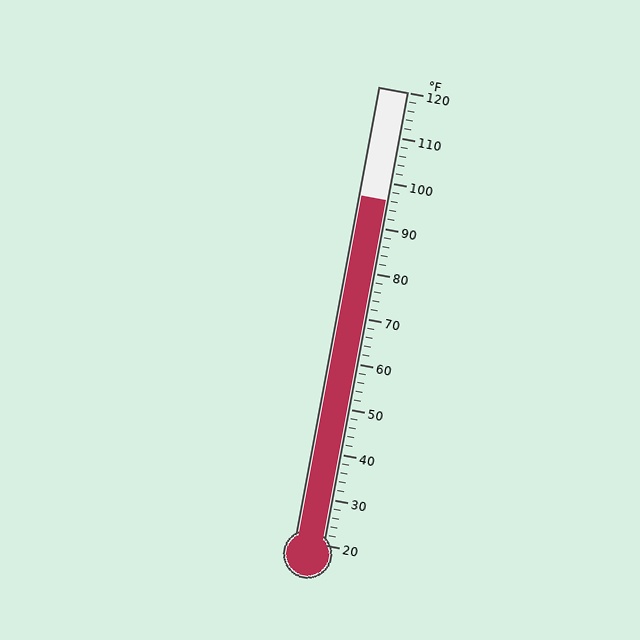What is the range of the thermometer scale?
The thermometer scale ranges from 20°F to 120°F.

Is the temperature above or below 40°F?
The temperature is above 40°F.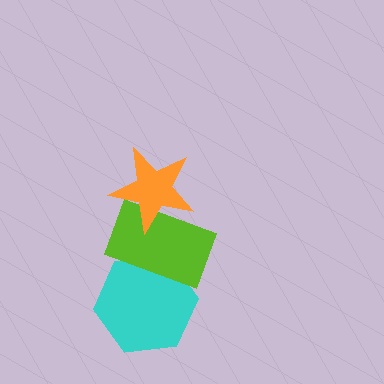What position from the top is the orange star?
The orange star is 1st from the top.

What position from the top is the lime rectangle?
The lime rectangle is 2nd from the top.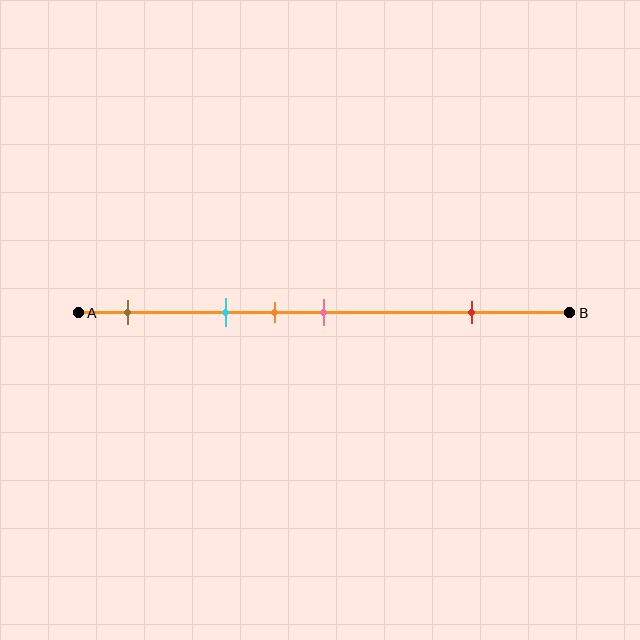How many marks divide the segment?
There are 5 marks dividing the segment.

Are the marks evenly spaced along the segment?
No, the marks are not evenly spaced.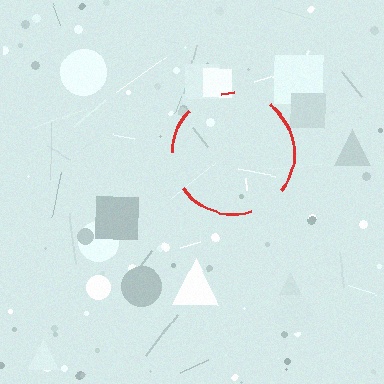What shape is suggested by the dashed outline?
The dashed outline suggests a circle.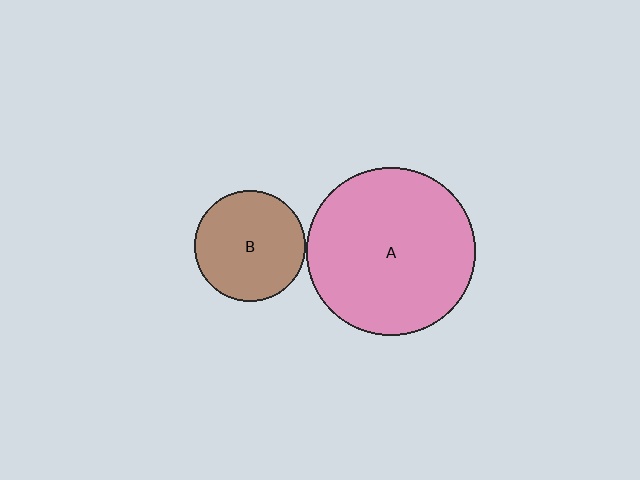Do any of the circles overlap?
No, none of the circles overlap.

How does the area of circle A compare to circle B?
Approximately 2.3 times.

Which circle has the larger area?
Circle A (pink).